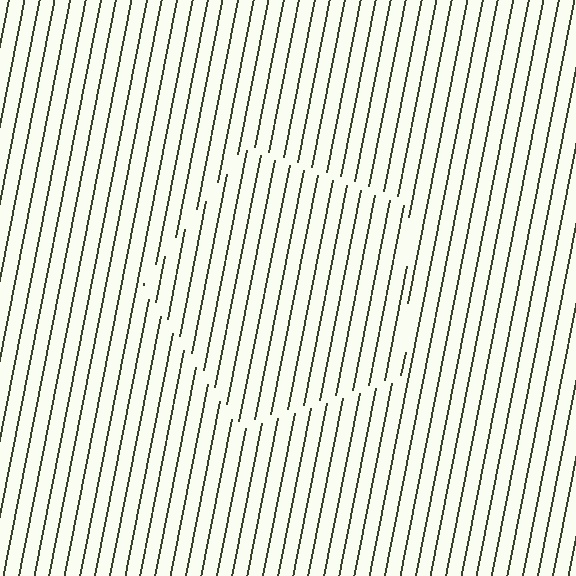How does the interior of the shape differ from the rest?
The interior of the shape contains the same grating, shifted by half a period — the contour is defined by the phase discontinuity where line-ends from the inner and outer gratings abut.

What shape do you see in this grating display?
An illusory pentagon. The interior of the shape contains the same grating, shifted by half a period — the contour is defined by the phase discontinuity where line-ends from the inner and outer gratings abut.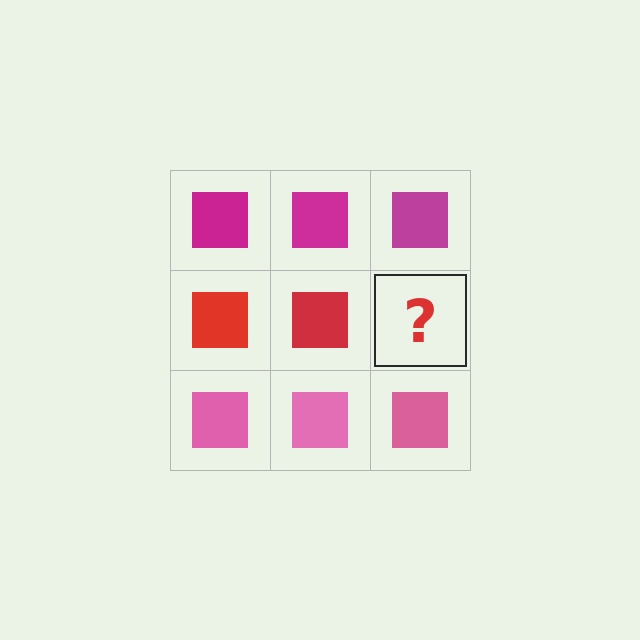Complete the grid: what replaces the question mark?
The question mark should be replaced with a red square.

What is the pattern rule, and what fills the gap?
The rule is that each row has a consistent color. The gap should be filled with a red square.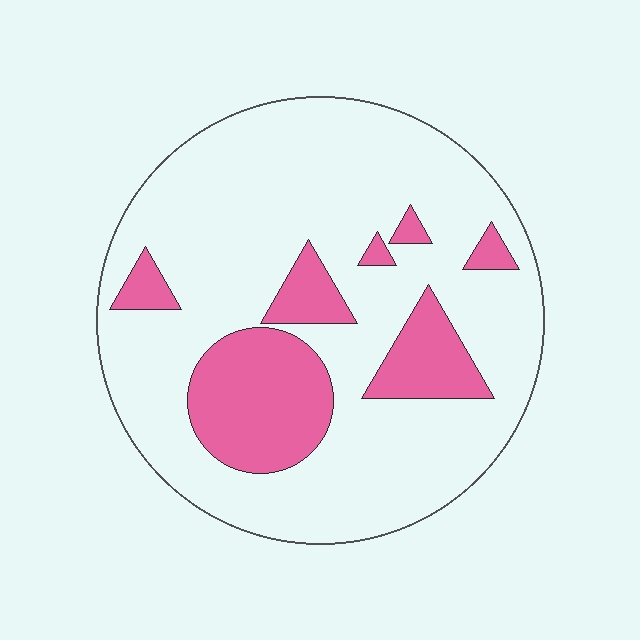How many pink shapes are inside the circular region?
7.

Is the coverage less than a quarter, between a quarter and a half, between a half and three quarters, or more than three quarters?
Less than a quarter.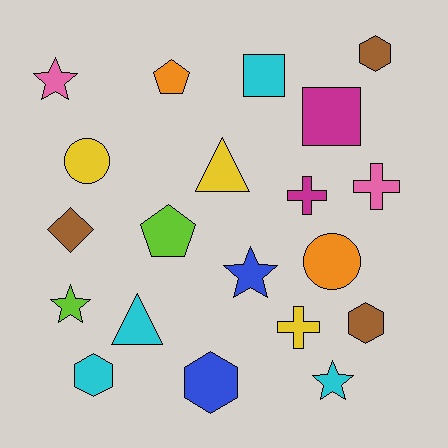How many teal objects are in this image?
There are no teal objects.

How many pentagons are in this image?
There are 2 pentagons.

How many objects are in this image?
There are 20 objects.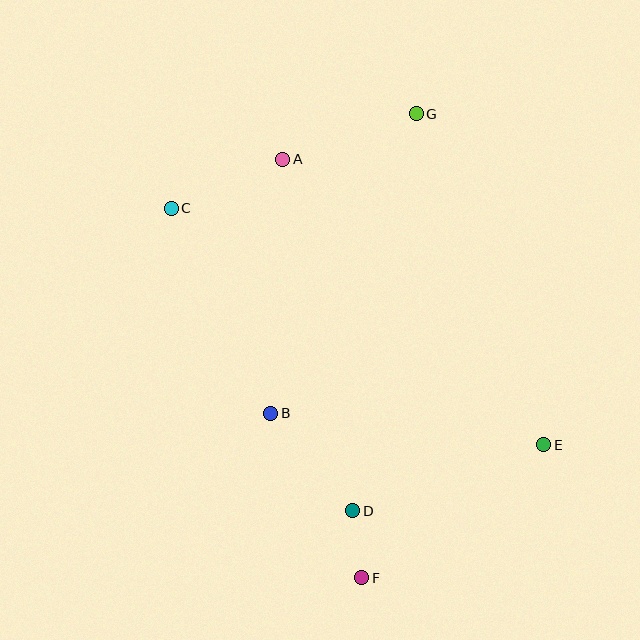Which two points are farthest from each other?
Points F and G are farthest from each other.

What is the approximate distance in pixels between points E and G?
The distance between E and G is approximately 355 pixels.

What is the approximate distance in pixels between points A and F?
The distance between A and F is approximately 426 pixels.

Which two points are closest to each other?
Points D and F are closest to each other.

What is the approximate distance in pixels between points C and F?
The distance between C and F is approximately 415 pixels.